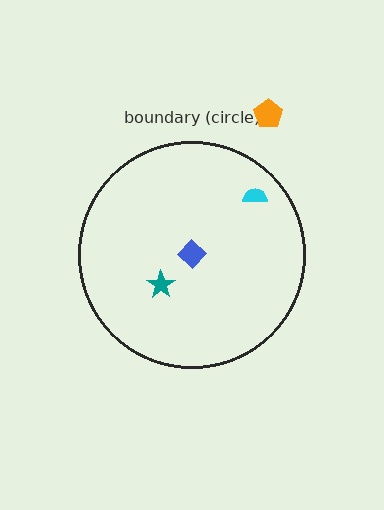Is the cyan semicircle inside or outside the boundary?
Inside.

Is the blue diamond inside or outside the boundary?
Inside.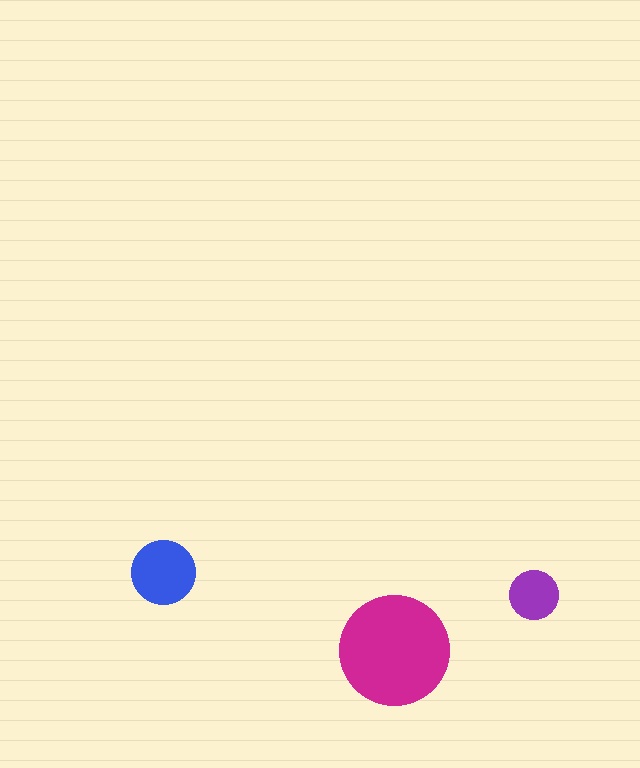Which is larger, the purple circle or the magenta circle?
The magenta one.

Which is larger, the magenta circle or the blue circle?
The magenta one.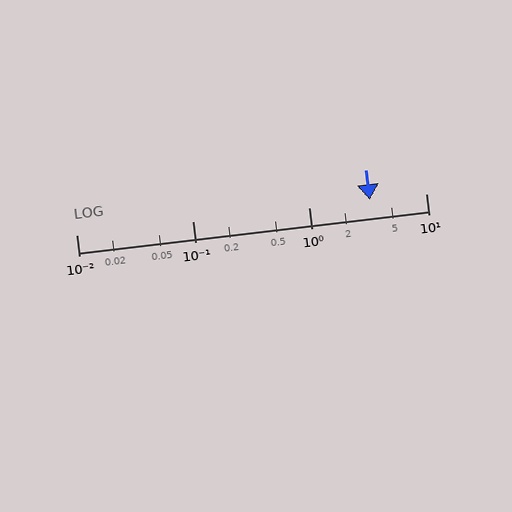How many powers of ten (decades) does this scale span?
The scale spans 3 decades, from 0.01 to 10.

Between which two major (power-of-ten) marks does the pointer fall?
The pointer is between 1 and 10.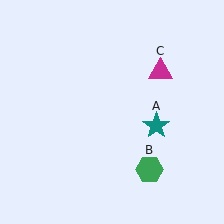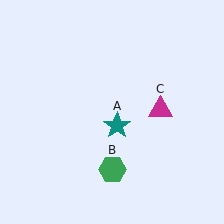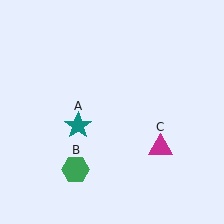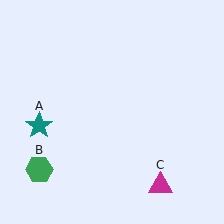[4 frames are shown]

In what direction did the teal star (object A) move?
The teal star (object A) moved left.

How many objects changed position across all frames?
3 objects changed position: teal star (object A), green hexagon (object B), magenta triangle (object C).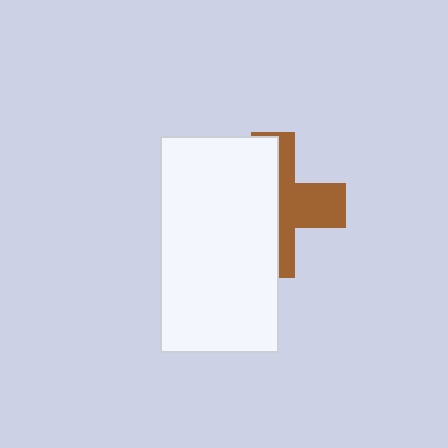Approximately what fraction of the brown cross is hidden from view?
Roughly 57% of the brown cross is hidden behind the white rectangle.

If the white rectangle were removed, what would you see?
You would see the complete brown cross.